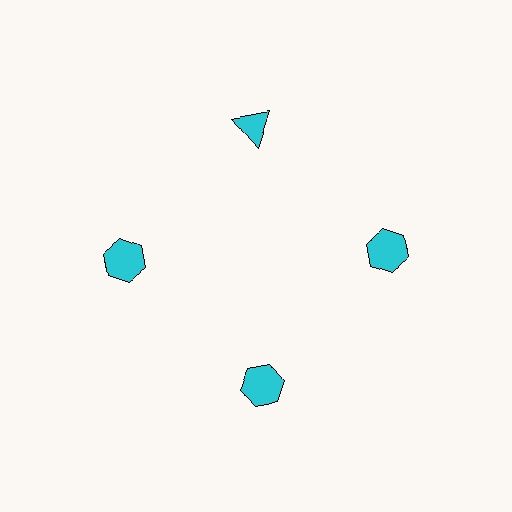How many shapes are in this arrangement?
There are 4 shapes arranged in a ring pattern.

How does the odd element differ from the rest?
It has a different shape: triangle instead of hexagon.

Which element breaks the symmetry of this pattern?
The cyan triangle at roughly the 12 o'clock position breaks the symmetry. All other shapes are cyan hexagons.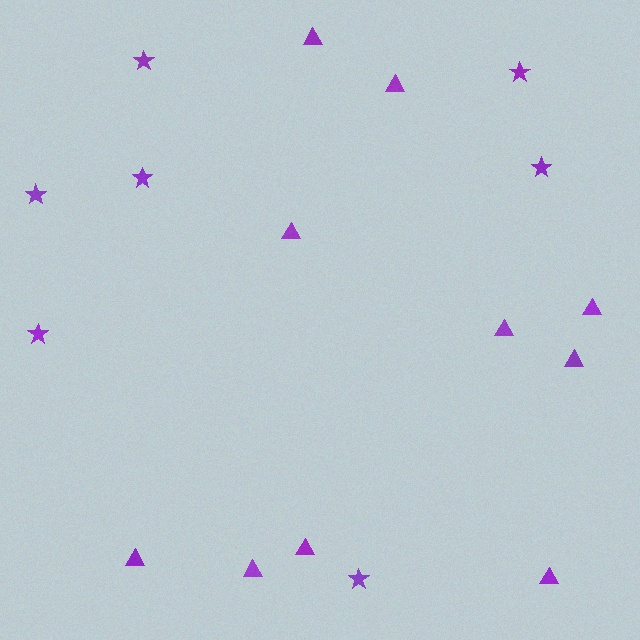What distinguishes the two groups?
There are 2 groups: one group of stars (7) and one group of triangles (10).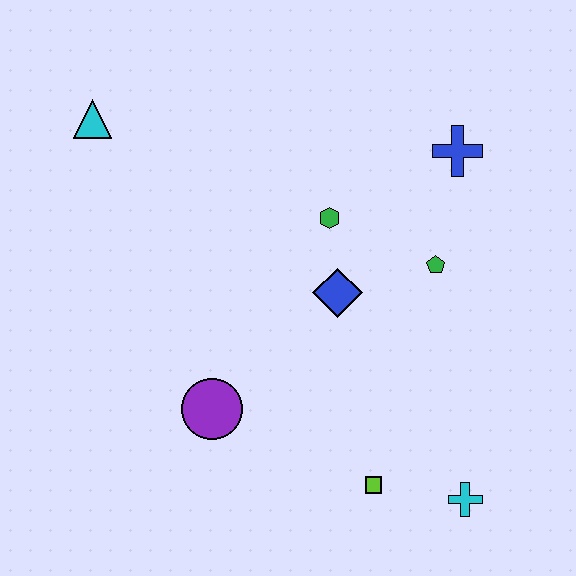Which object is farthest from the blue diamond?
The cyan triangle is farthest from the blue diamond.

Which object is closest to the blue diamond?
The green hexagon is closest to the blue diamond.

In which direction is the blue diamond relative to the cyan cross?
The blue diamond is above the cyan cross.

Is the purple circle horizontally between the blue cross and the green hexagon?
No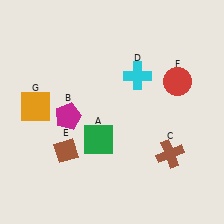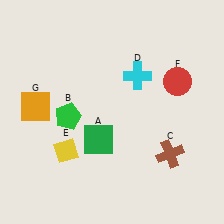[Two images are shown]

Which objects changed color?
B changed from magenta to green. E changed from brown to yellow.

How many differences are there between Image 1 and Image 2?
There are 2 differences between the two images.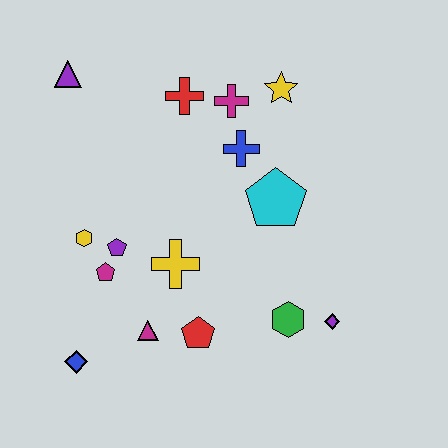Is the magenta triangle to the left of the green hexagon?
Yes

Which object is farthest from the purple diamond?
The purple triangle is farthest from the purple diamond.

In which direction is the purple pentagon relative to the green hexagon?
The purple pentagon is to the left of the green hexagon.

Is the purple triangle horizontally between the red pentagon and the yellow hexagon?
No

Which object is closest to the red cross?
The magenta cross is closest to the red cross.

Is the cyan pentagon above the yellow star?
No